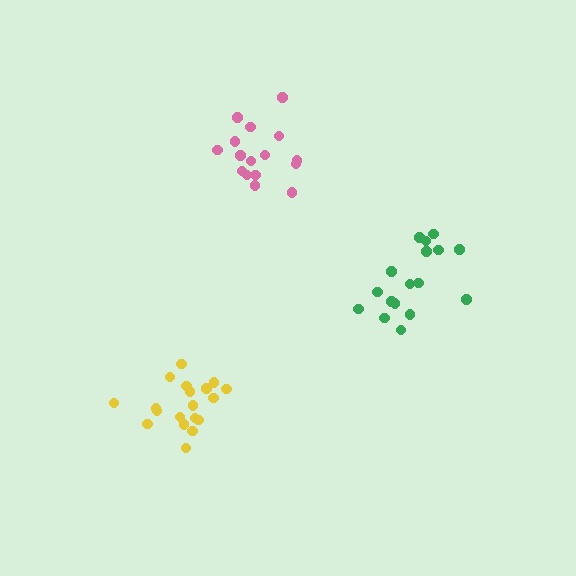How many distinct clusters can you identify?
There are 3 distinct clusters.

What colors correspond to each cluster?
The clusters are colored: green, pink, yellow.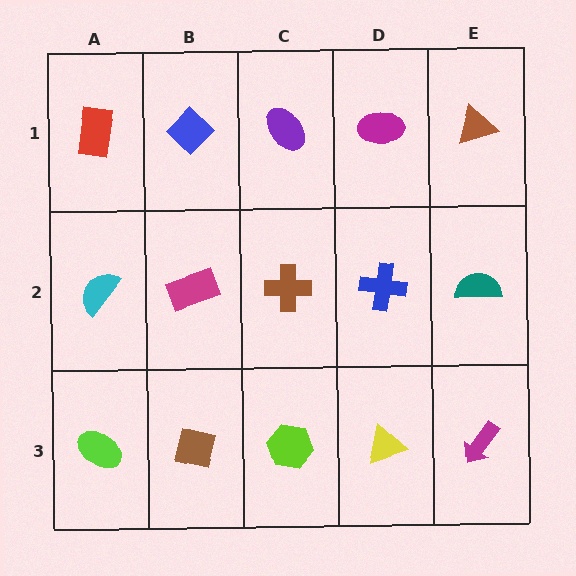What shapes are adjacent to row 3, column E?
A teal semicircle (row 2, column E), a yellow triangle (row 3, column D).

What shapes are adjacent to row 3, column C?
A brown cross (row 2, column C), a brown square (row 3, column B), a yellow triangle (row 3, column D).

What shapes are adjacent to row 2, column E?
A brown triangle (row 1, column E), a magenta arrow (row 3, column E), a blue cross (row 2, column D).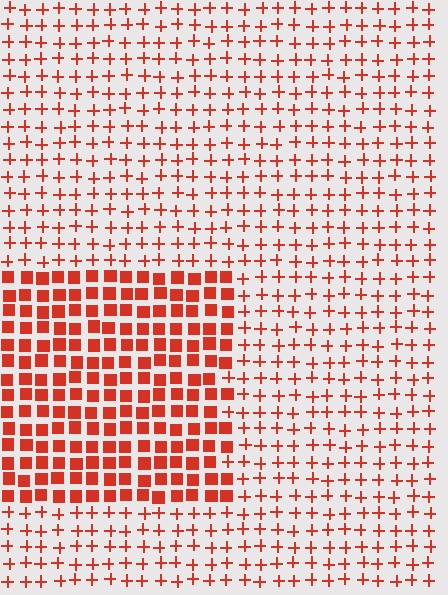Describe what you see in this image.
The image is filled with small red elements arranged in a uniform grid. A rectangle-shaped region contains squares, while the surrounding area contains plus signs. The boundary is defined purely by the change in element shape.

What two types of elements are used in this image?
The image uses squares inside the rectangle region and plus signs outside it.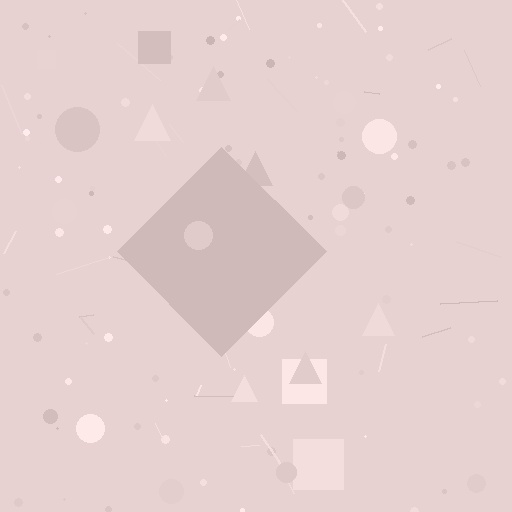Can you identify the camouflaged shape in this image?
The camouflaged shape is a diamond.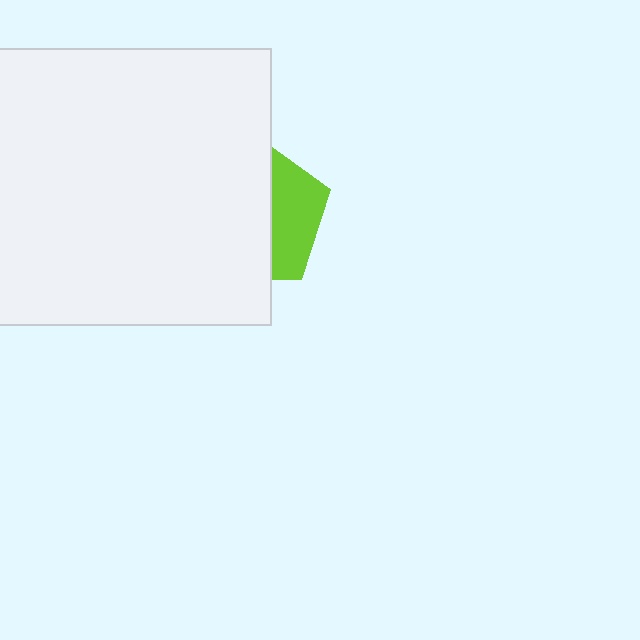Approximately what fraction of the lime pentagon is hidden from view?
Roughly 65% of the lime pentagon is hidden behind the white square.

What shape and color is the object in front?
The object in front is a white square.